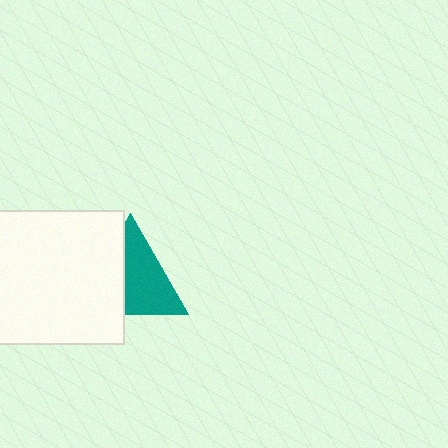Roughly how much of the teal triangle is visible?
About half of it is visible (roughly 58%).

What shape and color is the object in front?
The object in front is a white square.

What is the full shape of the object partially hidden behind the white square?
The partially hidden object is a teal triangle.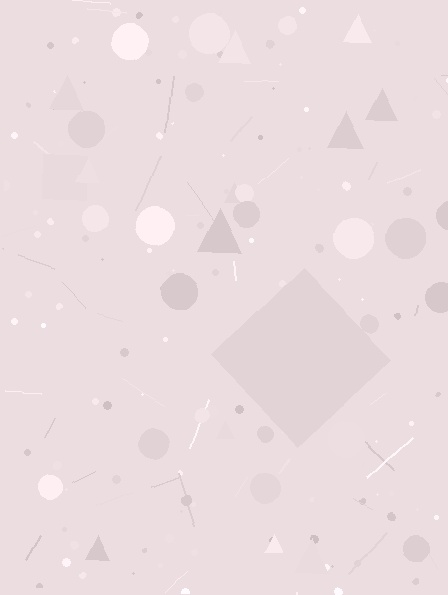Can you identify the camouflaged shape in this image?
The camouflaged shape is a diamond.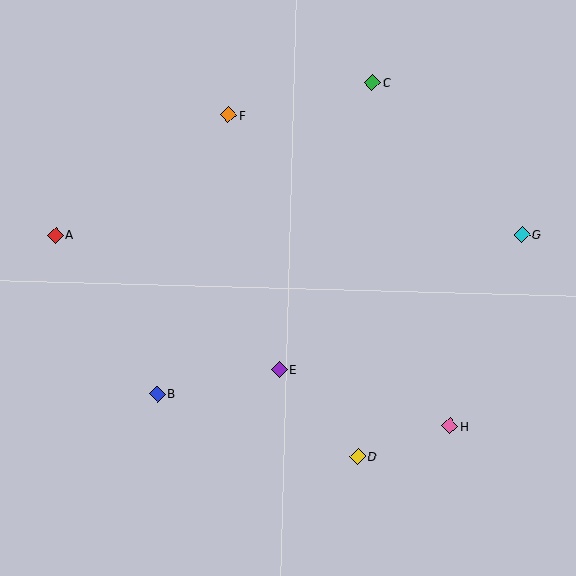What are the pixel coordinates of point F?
Point F is at (228, 115).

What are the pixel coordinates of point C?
Point C is at (372, 82).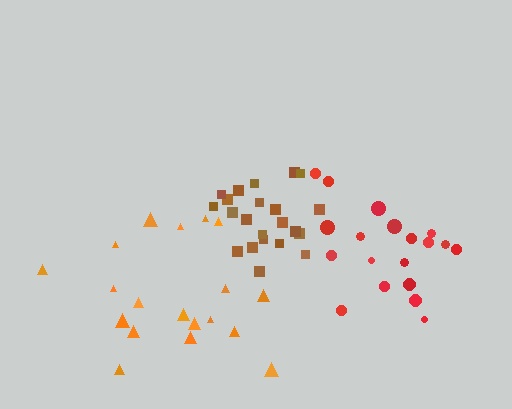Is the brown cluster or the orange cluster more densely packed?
Brown.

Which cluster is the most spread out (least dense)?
Orange.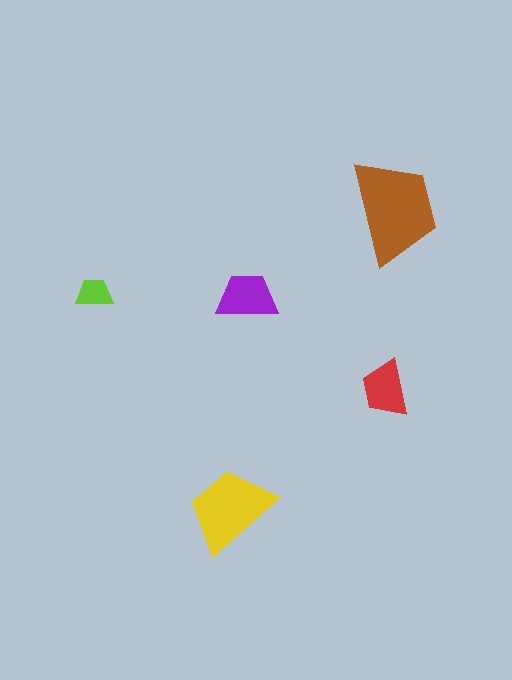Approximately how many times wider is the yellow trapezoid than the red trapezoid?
About 1.5 times wider.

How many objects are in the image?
There are 5 objects in the image.